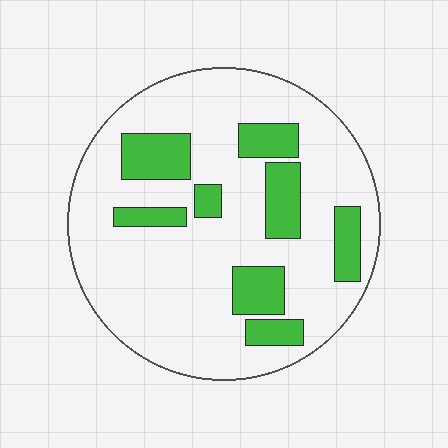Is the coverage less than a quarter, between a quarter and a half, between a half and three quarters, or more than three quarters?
Less than a quarter.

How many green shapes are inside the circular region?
8.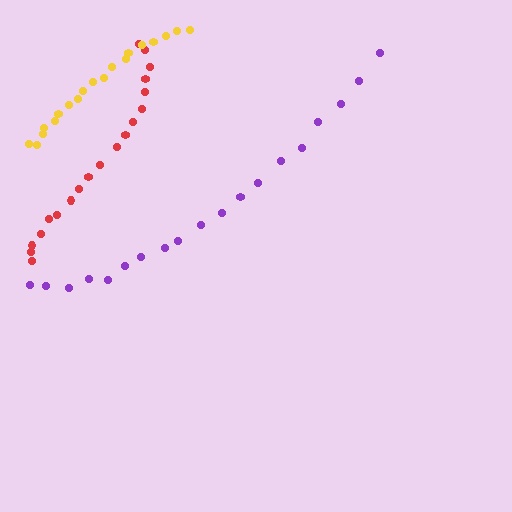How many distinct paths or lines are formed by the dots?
There are 3 distinct paths.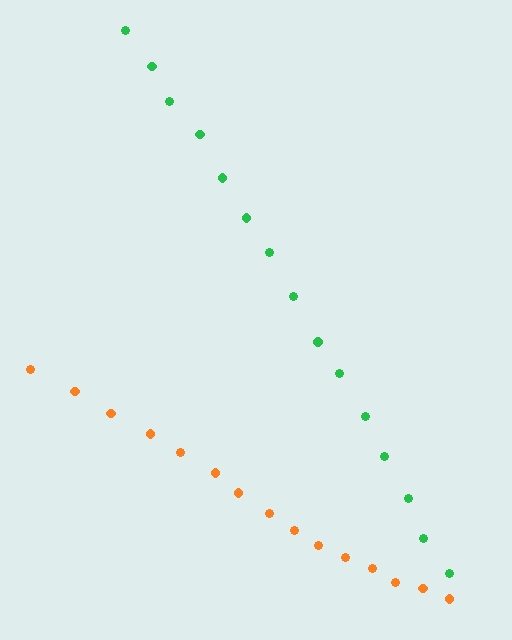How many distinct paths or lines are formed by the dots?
There are 2 distinct paths.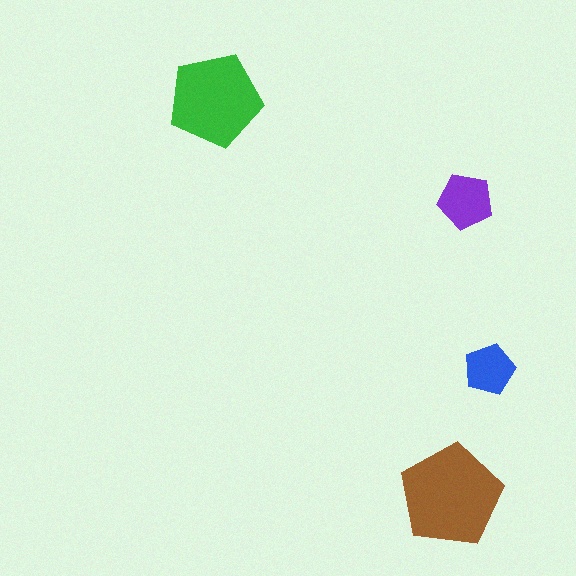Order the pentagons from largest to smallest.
the brown one, the green one, the purple one, the blue one.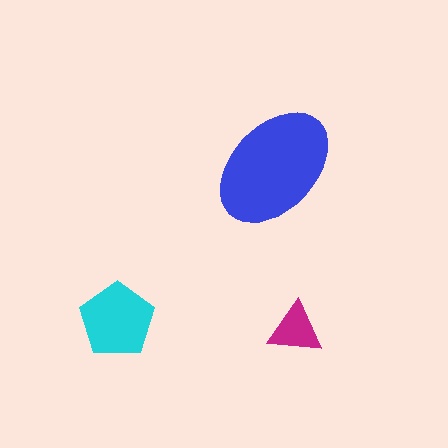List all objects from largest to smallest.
The blue ellipse, the cyan pentagon, the magenta triangle.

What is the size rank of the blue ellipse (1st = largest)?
1st.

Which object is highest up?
The blue ellipse is topmost.